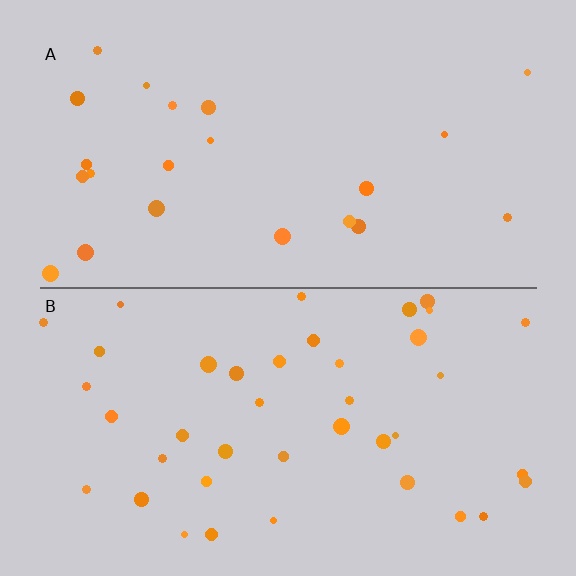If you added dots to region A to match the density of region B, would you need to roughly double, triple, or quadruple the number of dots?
Approximately double.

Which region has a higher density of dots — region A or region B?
B (the bottom).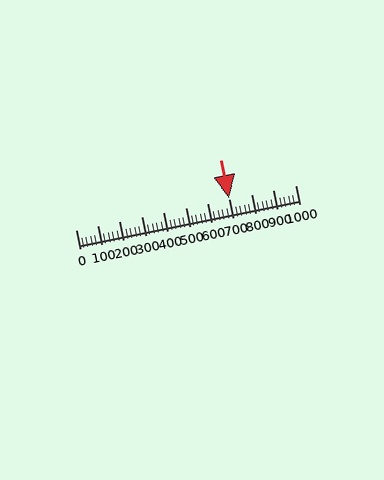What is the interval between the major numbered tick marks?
The major tick marks are spaced 100 units apart.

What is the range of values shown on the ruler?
The ruler shows values from 0 to 1000.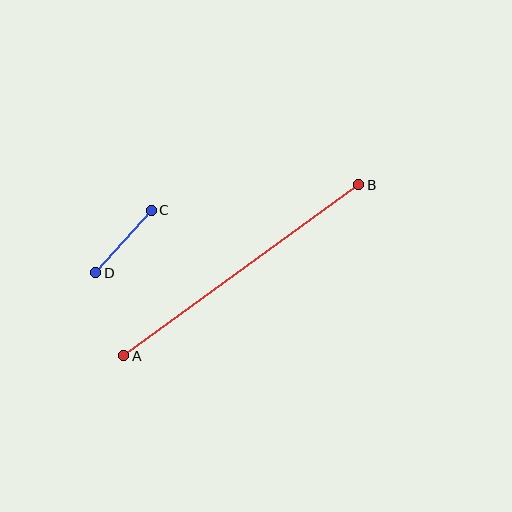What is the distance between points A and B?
The distance is approximately 291 pixels.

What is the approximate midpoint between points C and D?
The midpoint is at approximately (124, 242) pixels.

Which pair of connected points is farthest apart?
Points A and B are farthest apart.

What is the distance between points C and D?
The distance is approximately 84 pixels.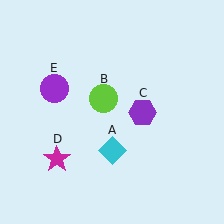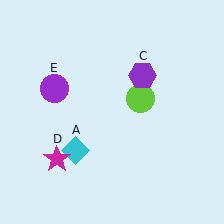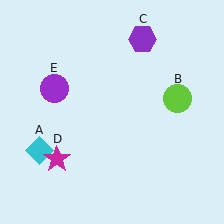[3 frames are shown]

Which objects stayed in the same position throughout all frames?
Magenta star (object D) and purple circle (object E) remained stationary.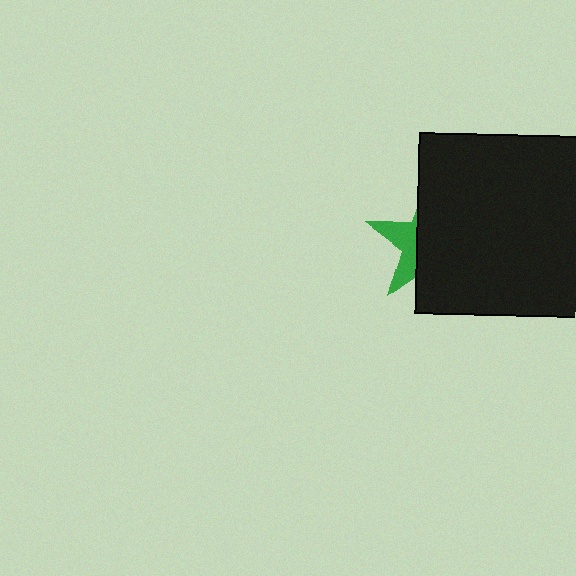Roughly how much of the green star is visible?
A small part of it is visible (roughly 33%).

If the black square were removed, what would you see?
You would see the complete green star.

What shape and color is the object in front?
The object in front is a black square.